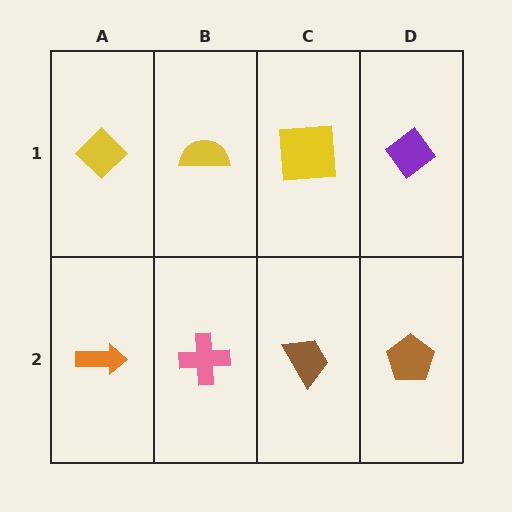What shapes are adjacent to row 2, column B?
A yellow semicircle (row 1, column B), an orange arrow (row 2, column A), a brown trapezoid (row 2, column C).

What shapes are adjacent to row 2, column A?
A yellow diamond (row 1, column A), a pink cross (row 2, column B).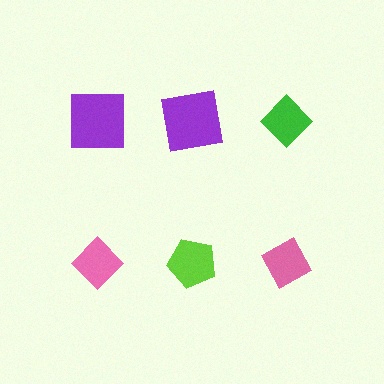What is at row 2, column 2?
A lime pentagon.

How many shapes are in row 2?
3 shapes.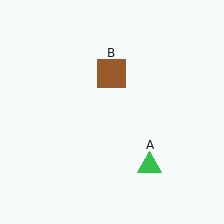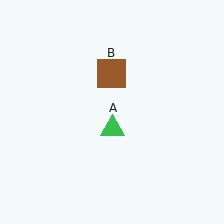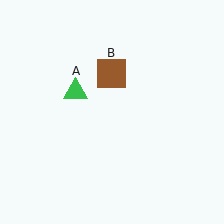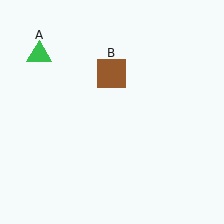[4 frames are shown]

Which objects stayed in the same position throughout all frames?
Brown square (object B) remained stationary.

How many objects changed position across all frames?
1 object changed position: green triangle (object A).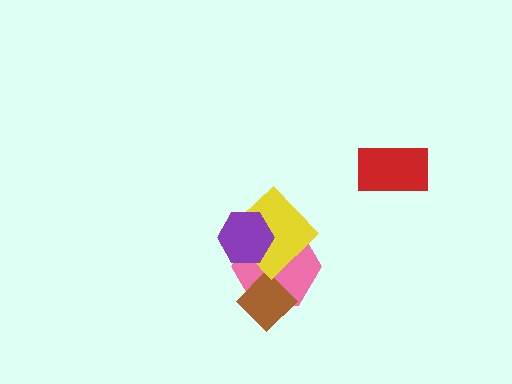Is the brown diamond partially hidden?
Yes, it is partially covered by another shape.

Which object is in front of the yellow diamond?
The purple hexagon is in front of the yellow diamond.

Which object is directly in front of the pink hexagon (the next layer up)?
The brown diamond is directly in front of the pink hexagon.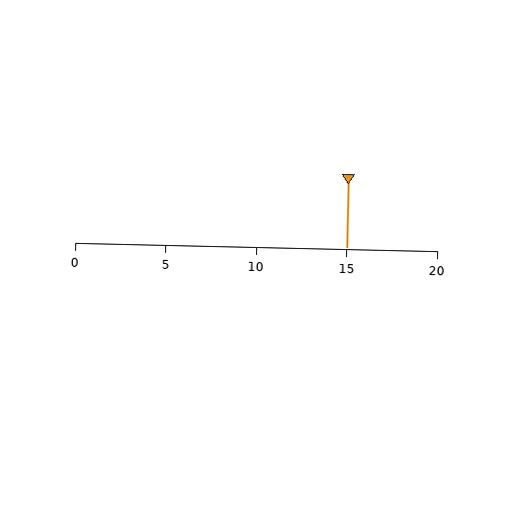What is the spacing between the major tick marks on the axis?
The major ticks are spaced 5 apart.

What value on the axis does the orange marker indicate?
The marker indicates approximately 15.